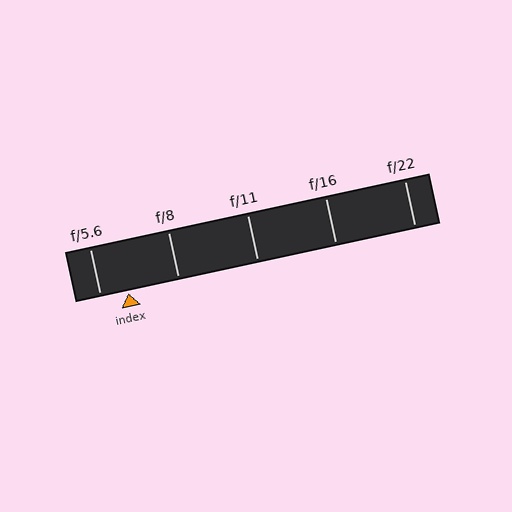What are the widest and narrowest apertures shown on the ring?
The widest aperture shown is f/5.6 and the narrowest is f/22.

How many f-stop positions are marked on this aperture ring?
There are 5 f-stop positions marked.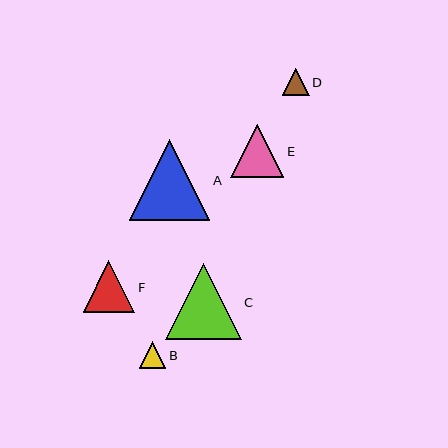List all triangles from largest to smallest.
From largest to smallest: A, C, E, F, D, B.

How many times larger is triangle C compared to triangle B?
Triangle C is approximately 2.9 times the size of triangle B.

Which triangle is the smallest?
Triangle B is the smallest with a size of approximately 26 pixels.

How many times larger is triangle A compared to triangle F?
Triangle A is approximately 1.6 times the size of triangle F.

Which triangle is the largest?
Triangle A is the largest with a size of approximately 80 pixels.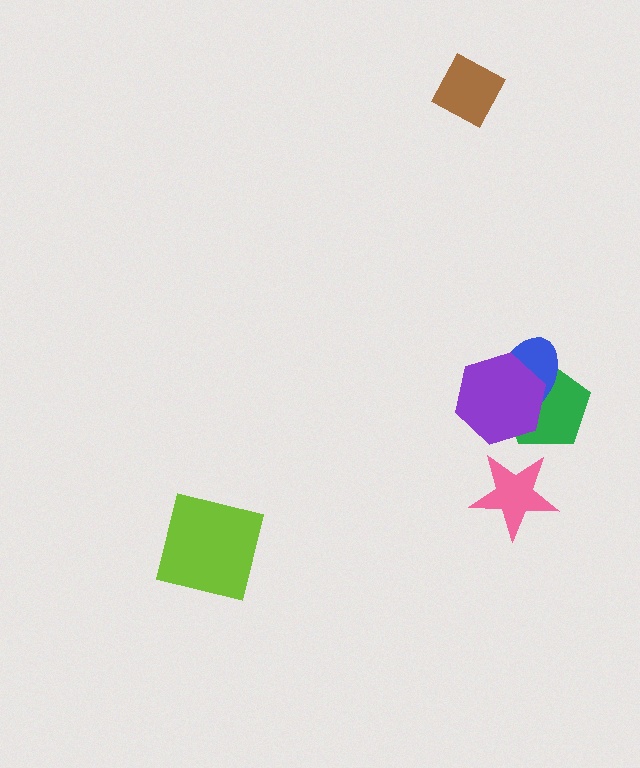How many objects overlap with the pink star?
0 objects overlap with the pink star.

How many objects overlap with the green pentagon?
2 objects overlap with the green pentagon.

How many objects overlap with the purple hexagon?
2 objects overlap with the purple hexagon.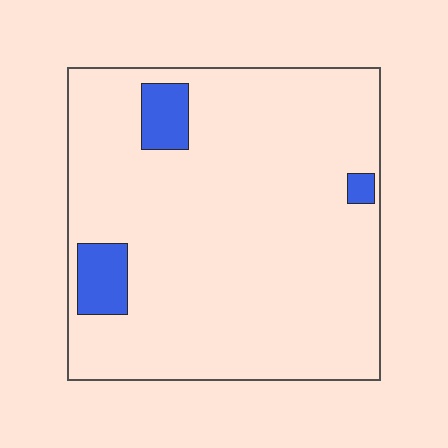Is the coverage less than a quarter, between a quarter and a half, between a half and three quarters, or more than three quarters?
Less than a quarter.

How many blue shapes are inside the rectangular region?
3.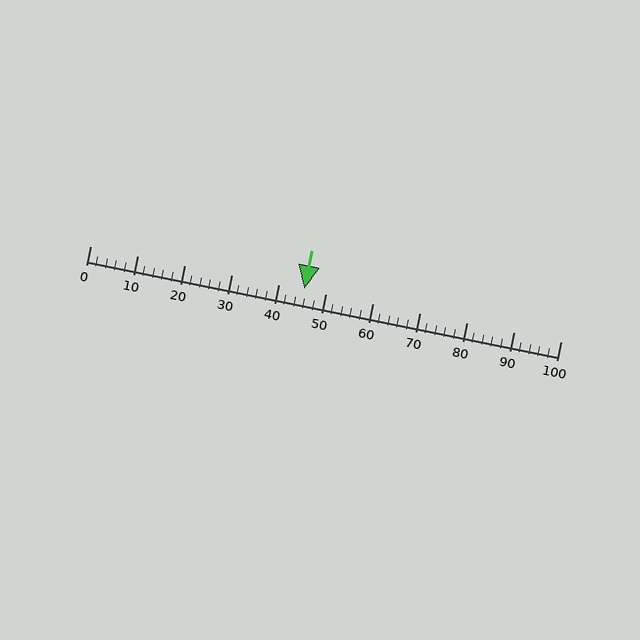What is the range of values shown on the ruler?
The ruler shows values from 0 to 100.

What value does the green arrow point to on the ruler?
The green arrow points to approximately 46.